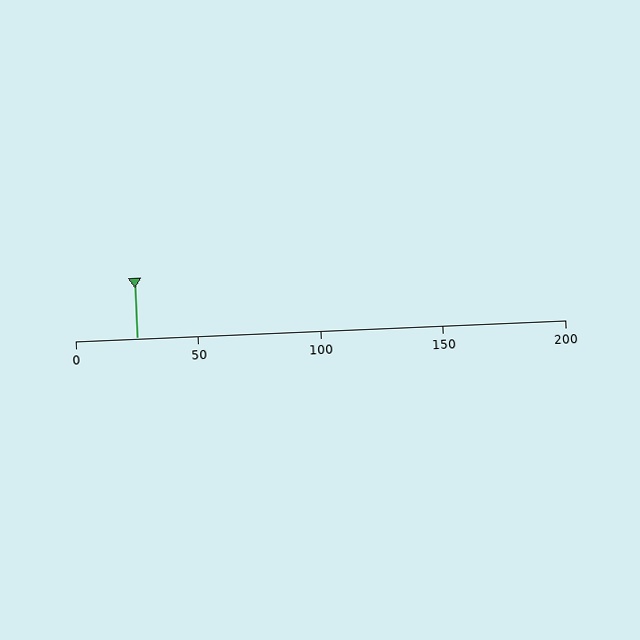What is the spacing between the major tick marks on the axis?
The major ticks are spaced 50 apart.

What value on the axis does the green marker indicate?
The marker indicates approximately 25.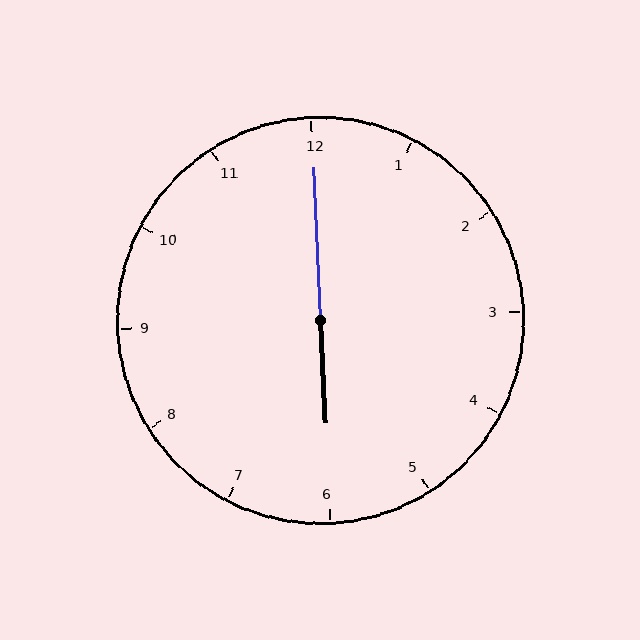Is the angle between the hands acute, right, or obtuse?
It is obtuse.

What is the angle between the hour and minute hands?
Approximately 180 degrees.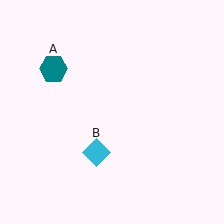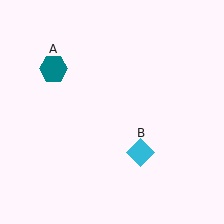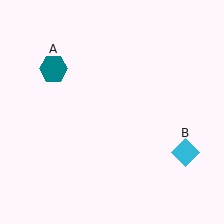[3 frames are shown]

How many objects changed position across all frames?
1 object changed position: cyan diamond (object B).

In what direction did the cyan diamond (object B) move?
The cyan diamond (object B) moved right.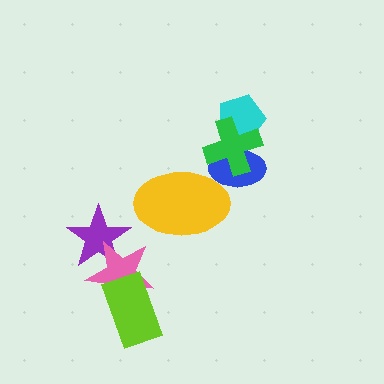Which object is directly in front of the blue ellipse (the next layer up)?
The green cross is directly in front of the blue ellipse.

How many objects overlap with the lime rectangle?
1 object overlaps with the lime rectangle.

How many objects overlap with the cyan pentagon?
1 object overlaps with the cyan pentagon.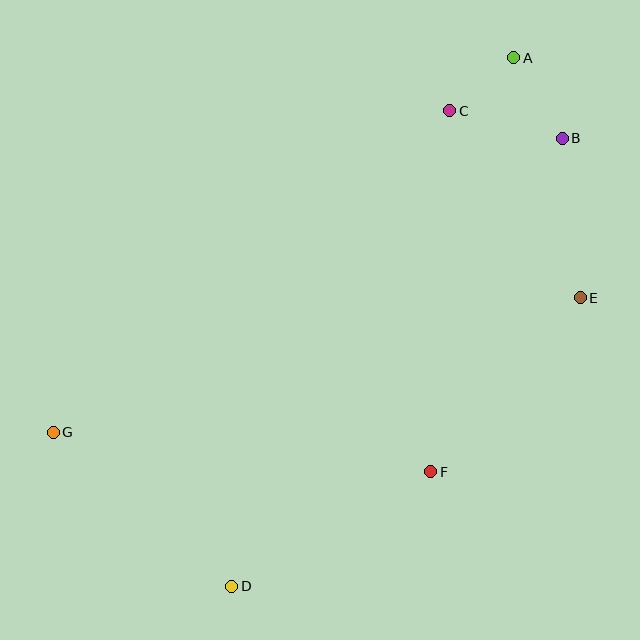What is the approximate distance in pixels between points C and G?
The distance between C and G is approximately 511 pixels.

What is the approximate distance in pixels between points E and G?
The distance between E and G is approximately 544 pixels.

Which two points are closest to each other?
Points A and C are closest to each other.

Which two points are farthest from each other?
Points A and D are farthest from each other.